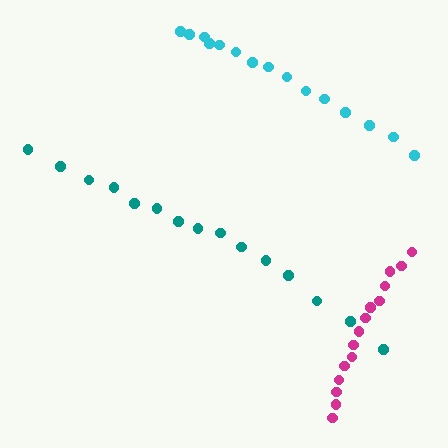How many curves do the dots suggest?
There are 3 distinct paths.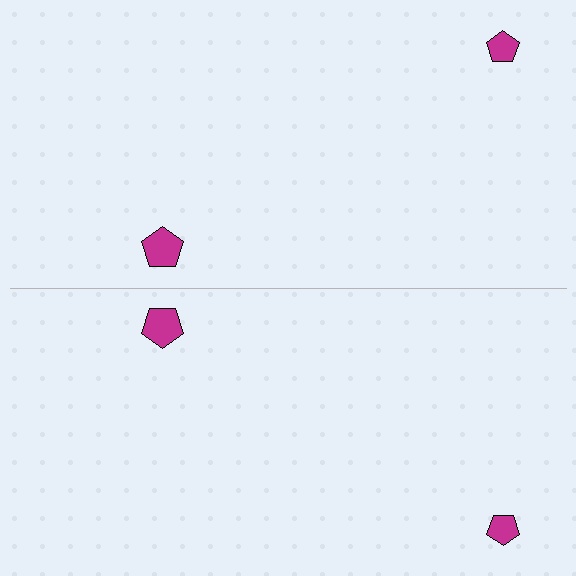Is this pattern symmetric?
Yes, this pattern has bilateral (reflection) symmetry.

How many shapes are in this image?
There are 4 shapes in this image.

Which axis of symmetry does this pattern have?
The pattern has a horizontal axis of symmetry running through the center of the image.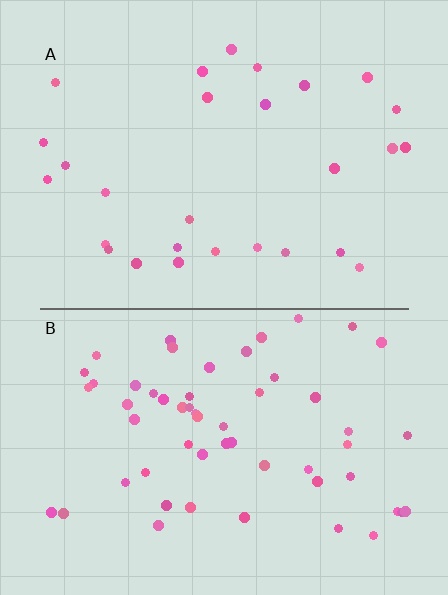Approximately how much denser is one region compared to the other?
Approximately 2.0× — region B over region A.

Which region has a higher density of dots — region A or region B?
B (the bottom).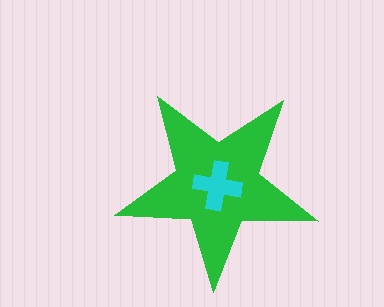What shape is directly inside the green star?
The cyan cross.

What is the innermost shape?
The cyan cross.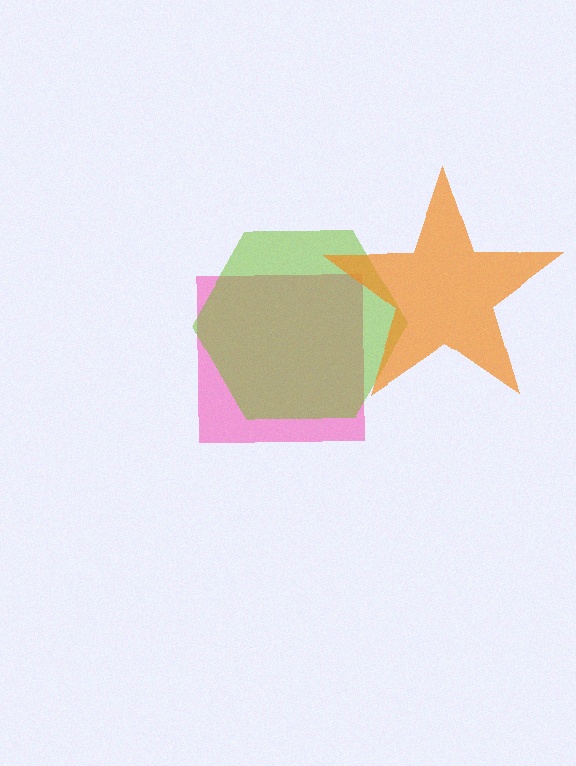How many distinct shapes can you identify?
There are 3 distinct shapes: a pink square, a lime hexagon, an orange star.